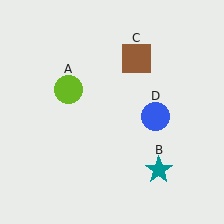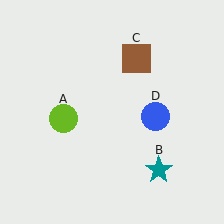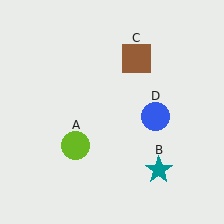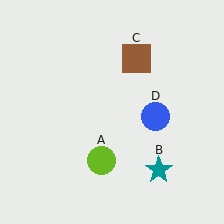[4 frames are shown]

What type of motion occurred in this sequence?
The lime circle (object A) rotated counterclockwise around the center of the scene.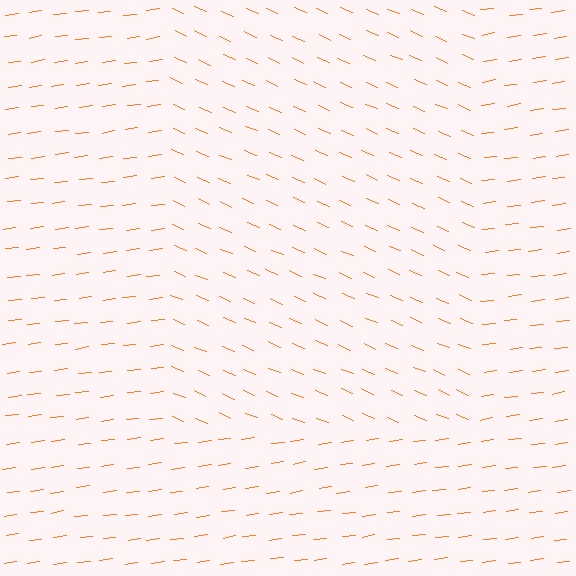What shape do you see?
I see a rectangle.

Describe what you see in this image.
The image is filled with small orange line segments. A rectangle region in the image has lines oriented differently from the surrounding lines, creating a visible texture boundary.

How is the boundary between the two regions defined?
The boundary is defined purely by a change in line orientation (approximately 31 degrees difference). All lines are the same color and thickness.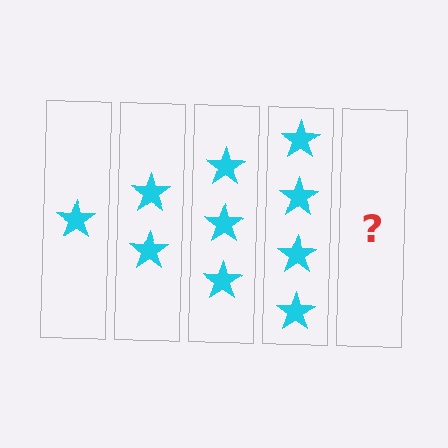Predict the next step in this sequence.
The next step is 5 stars.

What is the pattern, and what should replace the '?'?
The pattern is that each step adds one more star. The '?' should be 5 stars.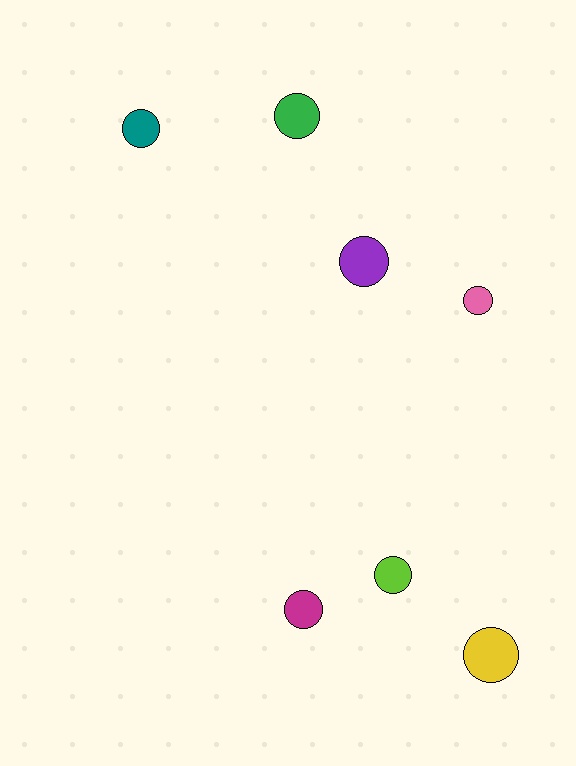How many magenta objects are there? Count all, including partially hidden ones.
There is 1 magenta object.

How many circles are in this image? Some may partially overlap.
There are 7 circles.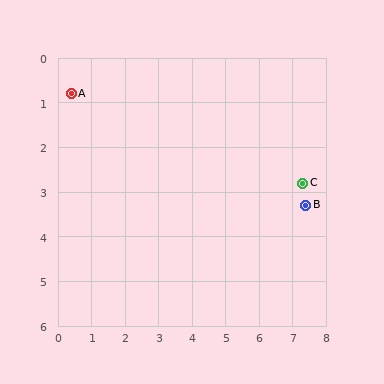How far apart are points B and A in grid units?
Points B and A are about 7.4 grid units apart.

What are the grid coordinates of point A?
Point A is at approximately (0.4, 0.8).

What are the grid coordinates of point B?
Point B is at approximately (7.4, 3.3).